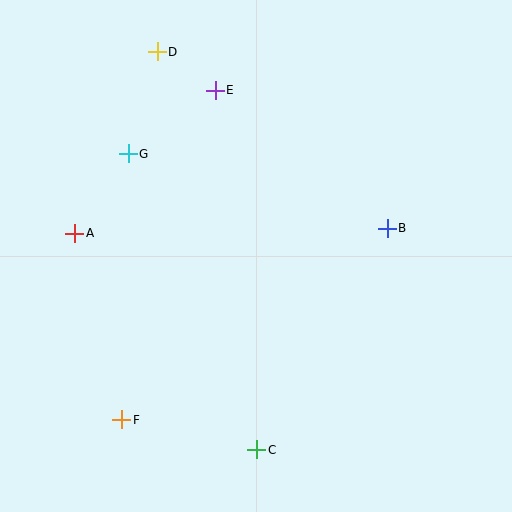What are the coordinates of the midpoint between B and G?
The midpoint between B and G is at (258, 191).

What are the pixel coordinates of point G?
Point G is at (128, 154).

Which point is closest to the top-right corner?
Point B is closest to the top-right corner.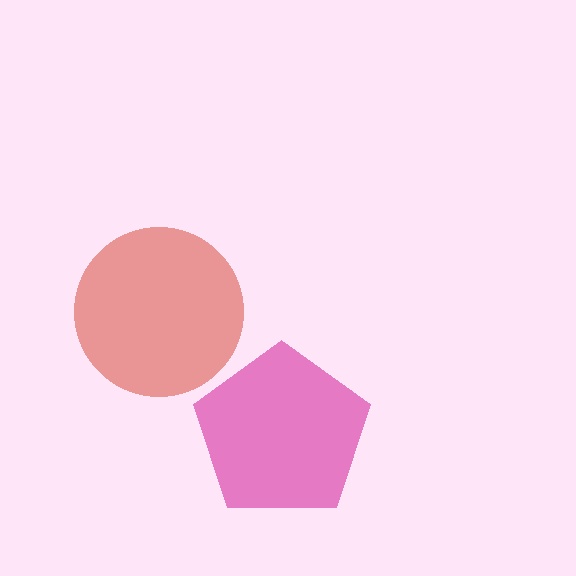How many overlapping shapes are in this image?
There are 2 overlapping shapes in the image.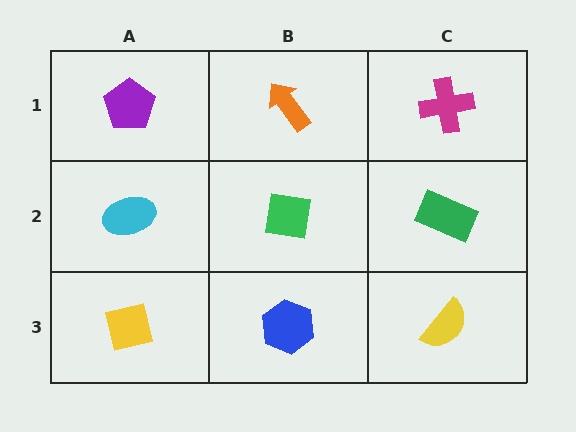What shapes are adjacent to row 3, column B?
A green square (row 2, column B), a yellow square (row 3, column A), a yellow semicircle (row 3, column C).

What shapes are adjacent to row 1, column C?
A green rectangle (row 2, column C), an orange arrow (row 1, column B).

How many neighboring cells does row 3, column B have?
3.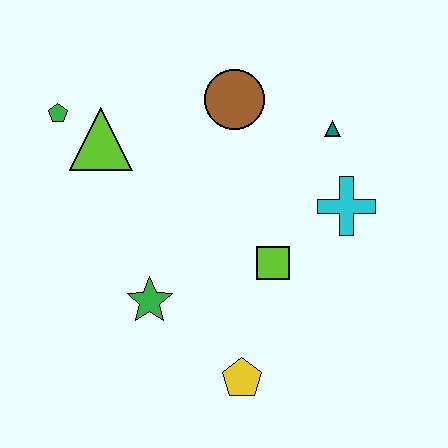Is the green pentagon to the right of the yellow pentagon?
No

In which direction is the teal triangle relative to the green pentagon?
The teal triangle is to the right of the green pentagon.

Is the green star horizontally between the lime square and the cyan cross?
No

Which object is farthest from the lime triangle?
The yellow pentagon is farthest from the lime triangle.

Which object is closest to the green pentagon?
The lime triangle is closest to the green pentagon.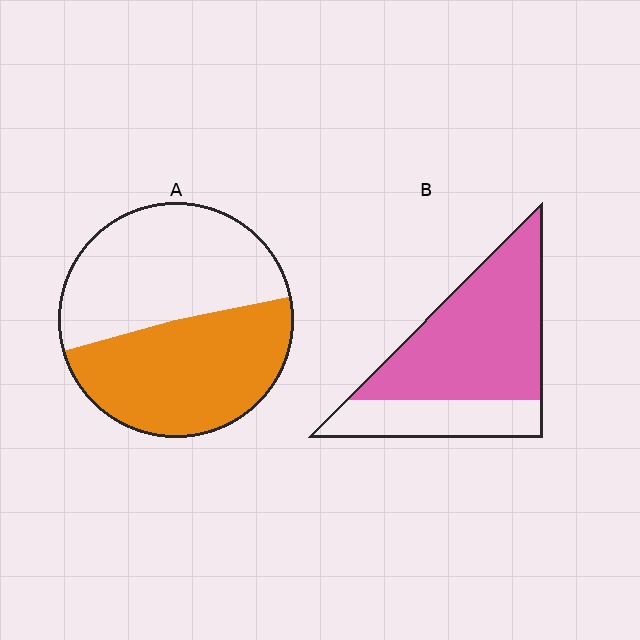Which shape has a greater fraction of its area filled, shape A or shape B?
Shape B.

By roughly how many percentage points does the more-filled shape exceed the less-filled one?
By roughly 20 percentage points (B over A).